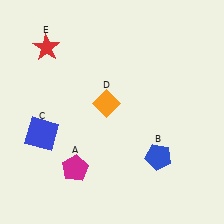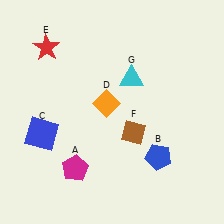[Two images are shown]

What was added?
A brown diamond (F), a cyan triangle (G) were added in Image 2.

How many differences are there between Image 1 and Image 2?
There are 2 differences between the two images.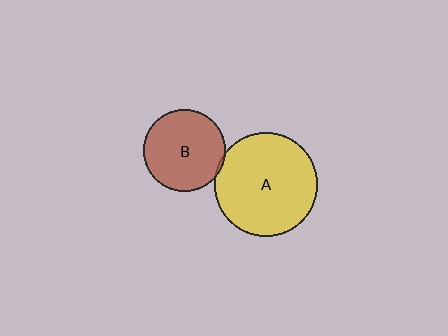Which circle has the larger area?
Circle A (yellow).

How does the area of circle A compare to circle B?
Approximately 1.6 times.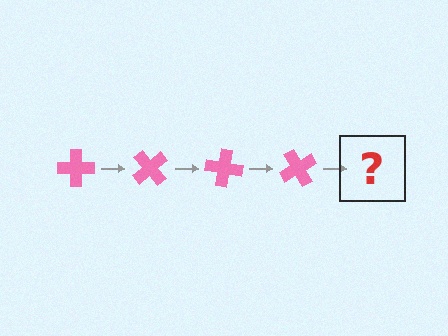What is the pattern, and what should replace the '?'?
The pattern is that the cross rotates 50 degrees each step. The '?' should be a pink cross rotated 200 degrees.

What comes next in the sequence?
The next element should be a pink cross rotated 200 degrees.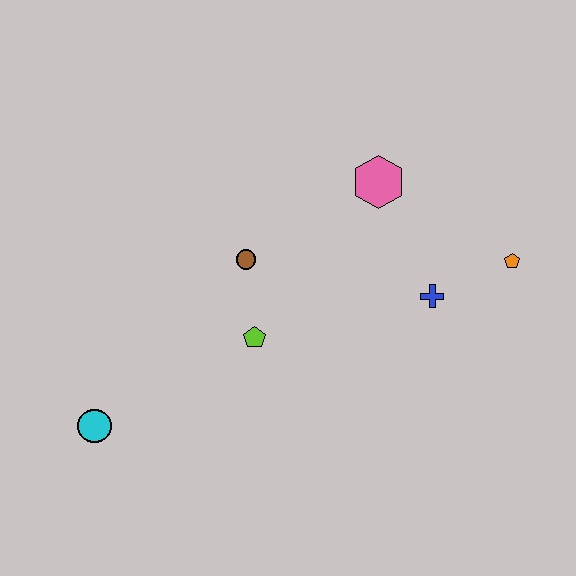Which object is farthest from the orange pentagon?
The cyan circle is farthest from the orange pentagon.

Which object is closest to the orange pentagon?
The blue cross is closest to the orange pentagon.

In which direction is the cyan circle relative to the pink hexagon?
The cyan circle is to the left of the pink hexagon.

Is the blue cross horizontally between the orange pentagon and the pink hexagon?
Yes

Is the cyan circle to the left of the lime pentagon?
Yes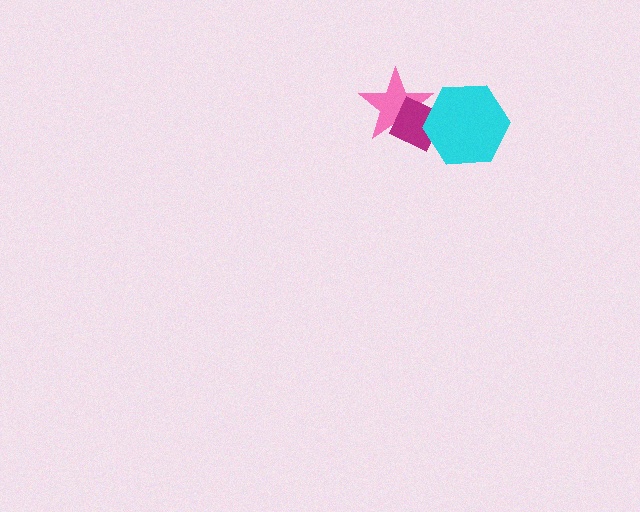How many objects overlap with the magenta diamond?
2 objects overlap with the magenta diamond.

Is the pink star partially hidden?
Yes, it is partially covered by another shape.